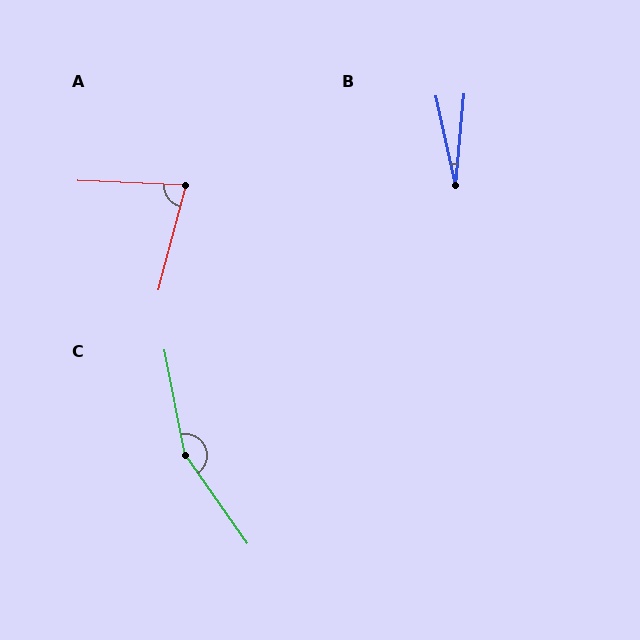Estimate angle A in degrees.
Approximately 78 degrees.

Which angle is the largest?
C, at approximately 156 degrees.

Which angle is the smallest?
B, at approximately 18 degrees.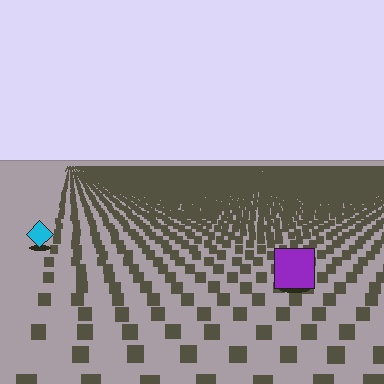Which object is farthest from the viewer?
The cyan diamond is farthest from the viewer. It appears smaller and the ground texture around it is denser.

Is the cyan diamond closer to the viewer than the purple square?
No. The purple square is closer — you can tell from the texture gradient: the ground texture is coarser near it.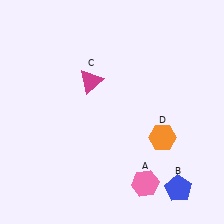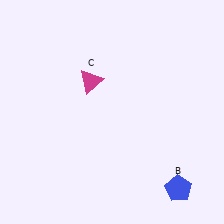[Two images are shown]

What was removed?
The pink hexagon (A), the orange hexagon (D) were removed in Image 2.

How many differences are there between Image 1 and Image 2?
There are 2 differences between the two images.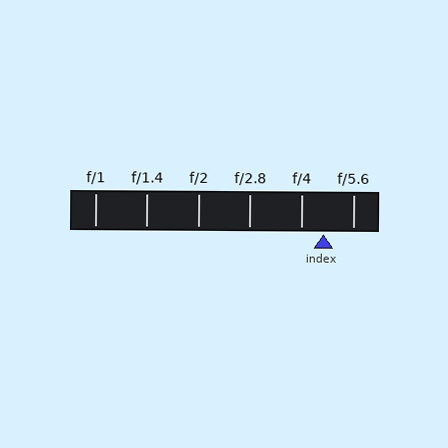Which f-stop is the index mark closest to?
The index mark is closest to f/4.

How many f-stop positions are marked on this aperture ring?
There are 6 f-stop positions marked.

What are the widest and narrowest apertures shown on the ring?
The widest aperture shown is f/1 and the narrowest is f/5.6.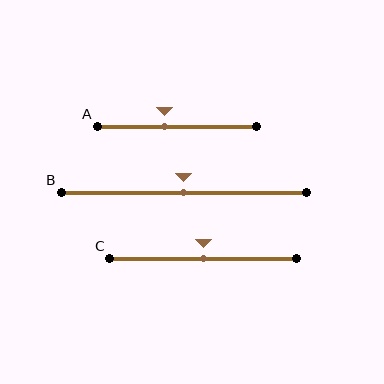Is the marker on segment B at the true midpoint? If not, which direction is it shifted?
Yes, the marker on segment B is at the true midpoint.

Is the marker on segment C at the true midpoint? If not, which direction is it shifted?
Yes, the marker on segment C is at the true midpoint.